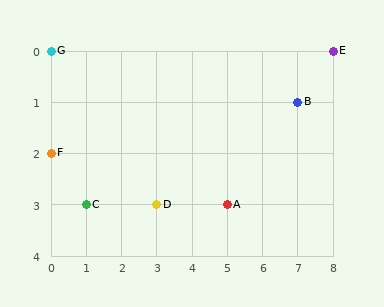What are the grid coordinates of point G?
Point G is at grid coordinates (0, 0).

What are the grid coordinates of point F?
Point F is at grid coordinates (0, 2).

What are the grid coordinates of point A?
Point A is at grid coordinates (5, 3).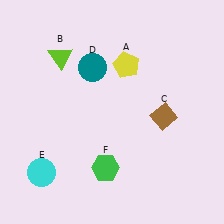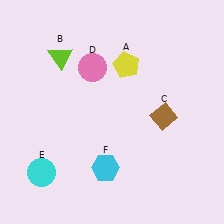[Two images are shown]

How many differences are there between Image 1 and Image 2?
There are 2 differences between the two images.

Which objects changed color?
D changed from teal to pink. F changed from green to cyan.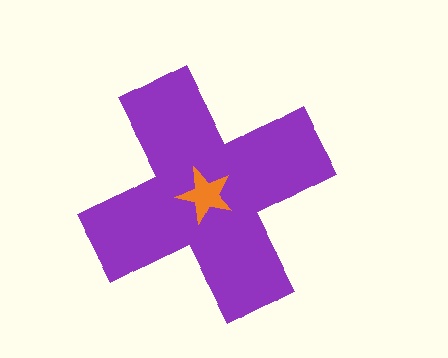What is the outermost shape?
The purple cross.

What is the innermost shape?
The orange star.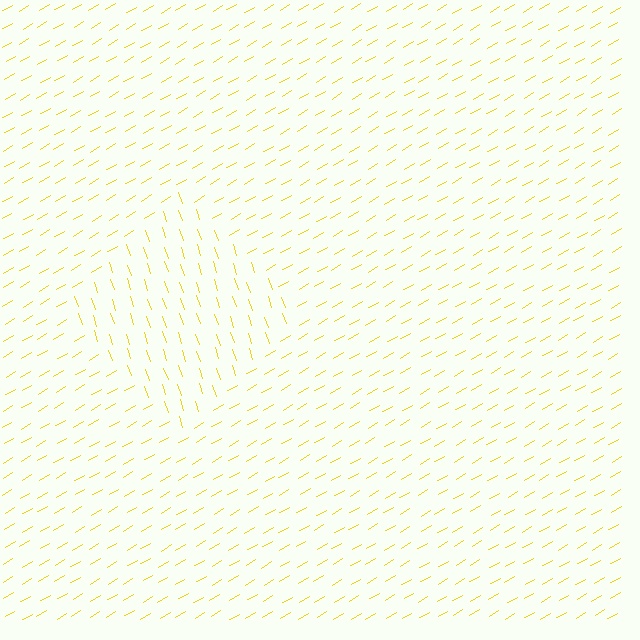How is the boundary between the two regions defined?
The boundary is defined purely by a change in line orientation (approximately 79 degrees difference). All lines are the same color and thickness.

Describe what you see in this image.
The image is filled with small yellow line segments. A diamond region in the image has lines oriented differently from the surrounding lines, creating a visible texture boundary.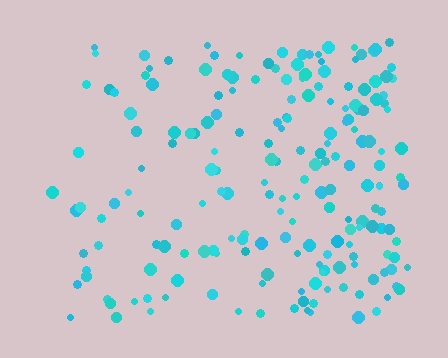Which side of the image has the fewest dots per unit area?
The left.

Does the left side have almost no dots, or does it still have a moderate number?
Still a moderate number, just noticeably fewer than the right.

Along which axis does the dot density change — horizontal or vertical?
Horizontal.